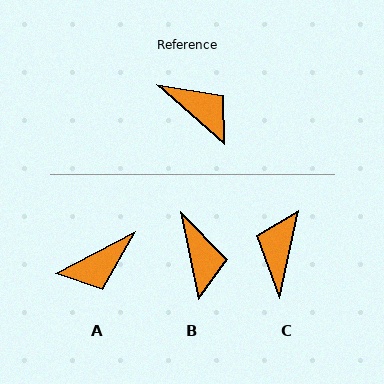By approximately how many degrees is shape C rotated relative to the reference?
Approximately 119 degrees counter-clockwise.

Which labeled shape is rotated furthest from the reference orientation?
C, about 119 degrees away.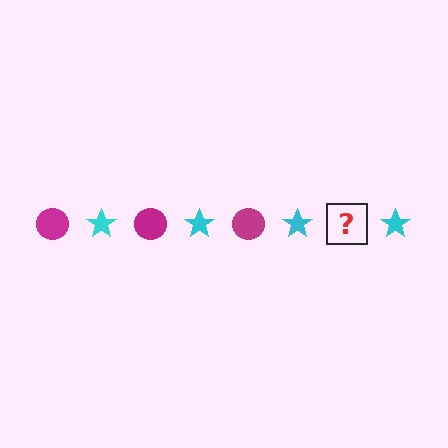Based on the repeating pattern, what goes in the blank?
The blank should be a magenta circle.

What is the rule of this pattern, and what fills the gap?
The rule is that the pattern alternates between magenta circle and cyan star. The gap should be filled with a magenta circle.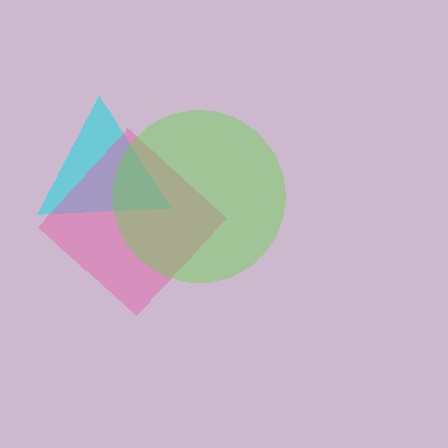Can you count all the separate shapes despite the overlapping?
Yes, there are 3 separate shapes.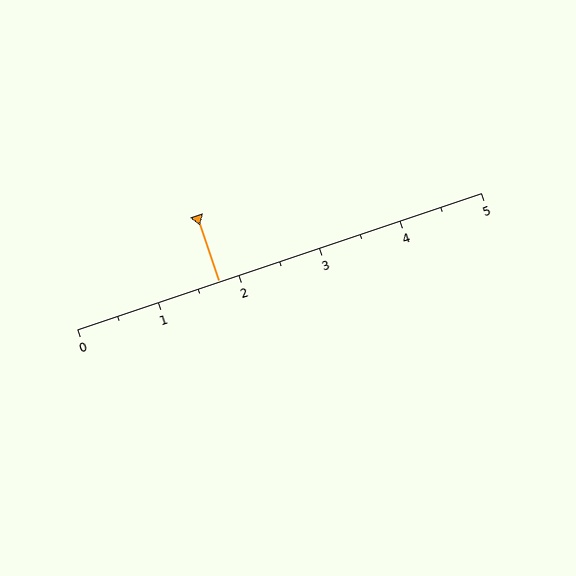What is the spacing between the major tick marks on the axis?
The major ticks are spaced 1 apart.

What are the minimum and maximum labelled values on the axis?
The axis runs from 0 to 5.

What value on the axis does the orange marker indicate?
The marker indicates approximately 1.8.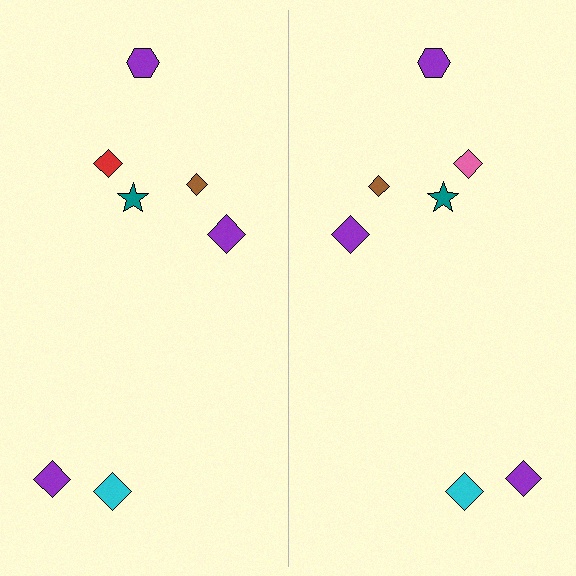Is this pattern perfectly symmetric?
No, the pattern is not perfectly symmetric. The pink diamond on the right side breaks the symmetry — its mirror counterpart is red.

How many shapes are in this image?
There are 14 shapes in this image.